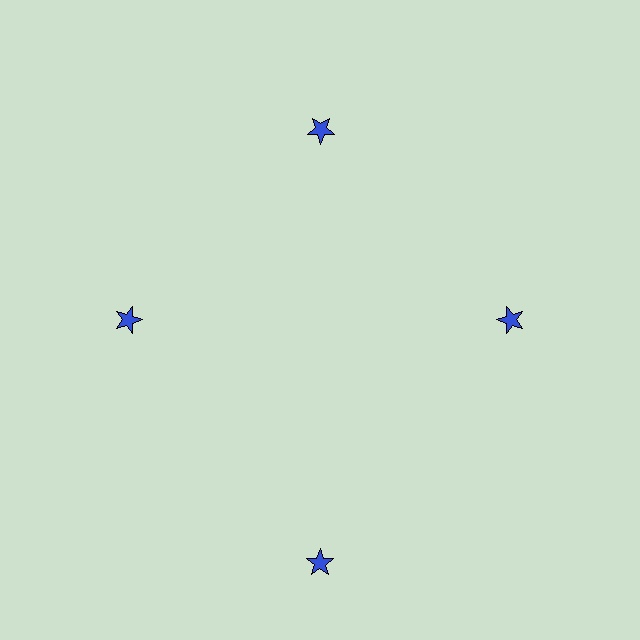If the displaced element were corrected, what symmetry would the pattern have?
It would have 4-fold rotational symmetry — the pattern would map onto itself every 90 degrees.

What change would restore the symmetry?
The symmetry would be restored by moving it inward, back onto the ring so that all 4 stars sit at equal angles and equal distance from the center.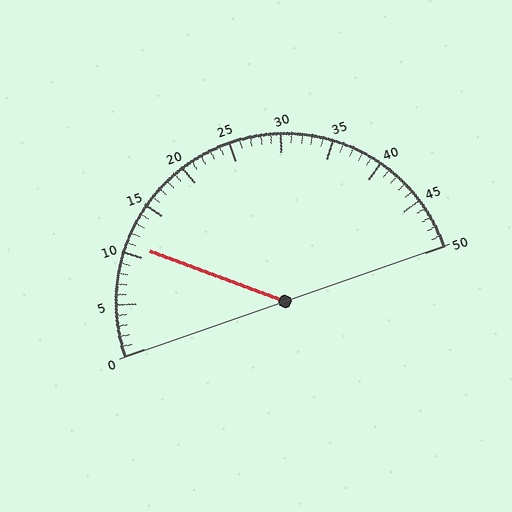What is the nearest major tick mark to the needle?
The nearest major tick mark is 10.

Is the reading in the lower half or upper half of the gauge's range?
The reading is in the lower half of the range (0 to 50).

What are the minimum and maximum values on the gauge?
The gauge ranges from 0 to 50.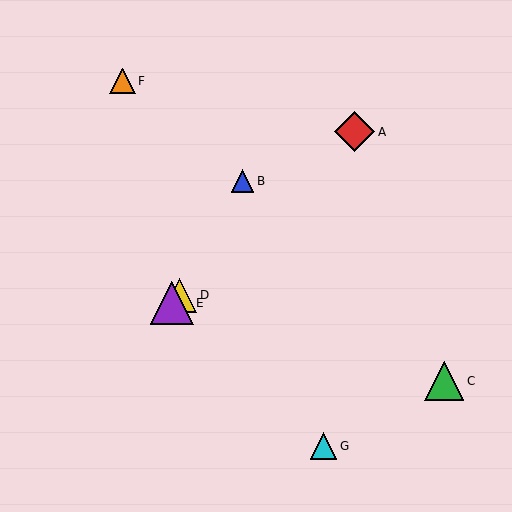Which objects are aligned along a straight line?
Objects A, D, E are aligned along a straight line.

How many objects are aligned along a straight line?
3 objects (A, D, E) are aligned along a straight line.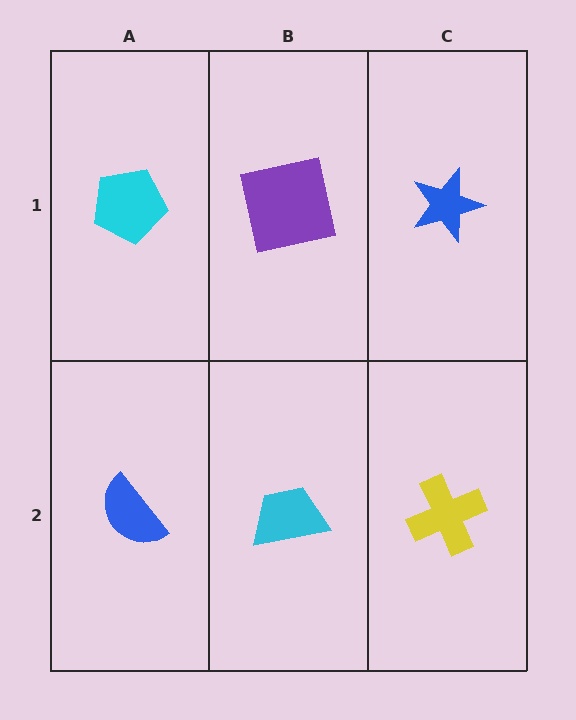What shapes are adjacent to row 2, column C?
A blue star (row 1, column C), a cyan trapezoid (row 2, column B).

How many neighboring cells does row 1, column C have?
2.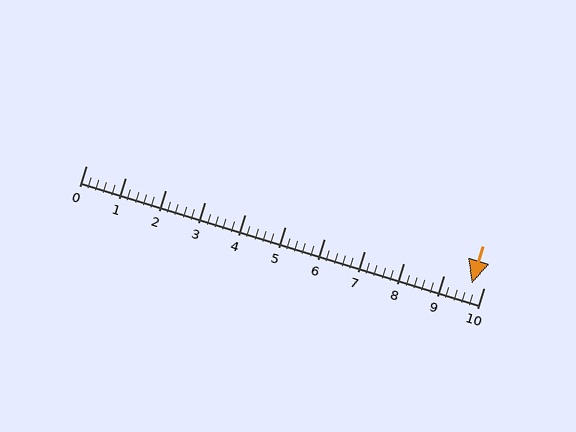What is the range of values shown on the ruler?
The ruler shows values from 0 to 10.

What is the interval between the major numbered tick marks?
The major tick marks are spaced 1 units apart.